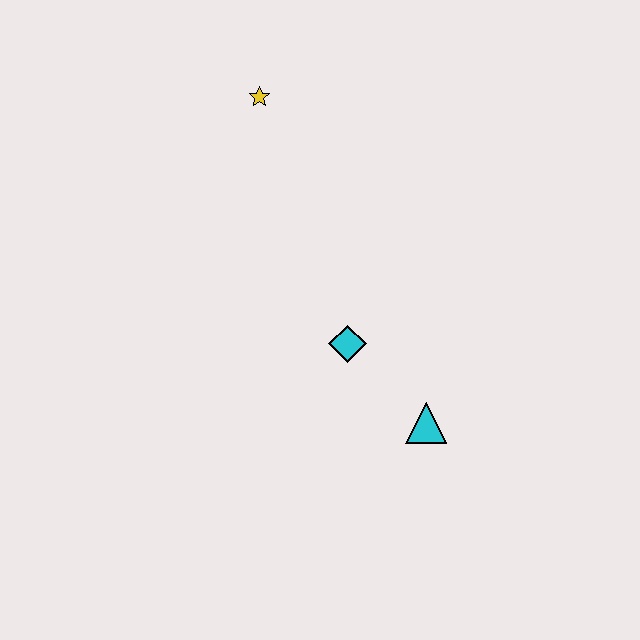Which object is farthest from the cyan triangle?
The yellow star is farthest from the cyan triangle.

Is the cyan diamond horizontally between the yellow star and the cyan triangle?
Yes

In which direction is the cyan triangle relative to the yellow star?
The cyan triangle is below the yellow star.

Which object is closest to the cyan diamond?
The cyan triangle is closest to the cyan diamond.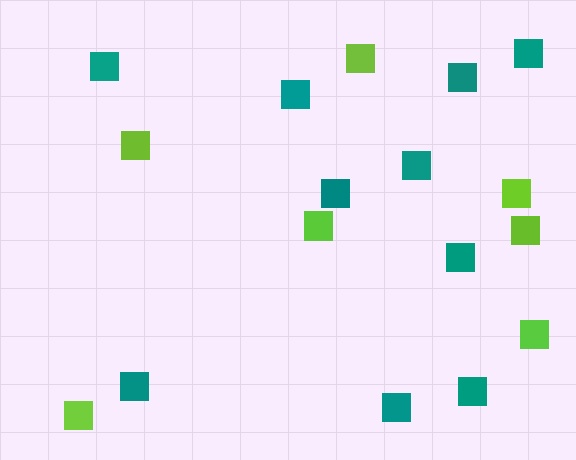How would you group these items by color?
There are 2 groups: one group of lime squares (7) and one group of teal squares (10).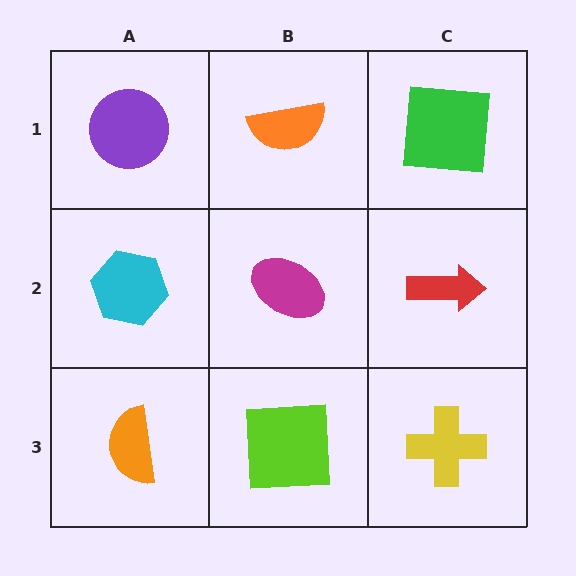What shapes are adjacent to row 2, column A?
A purple circle (row 1, column A), an orange semicircle (row 3, column A), a magenta ellipse (row 2, column B).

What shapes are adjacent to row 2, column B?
An orange semicircle (row 1, column B), a lime square (row 3, column B), a cyan hexagon (row 2, column A), a red arrow (row 2, column C).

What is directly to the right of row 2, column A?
A magenta ellipse.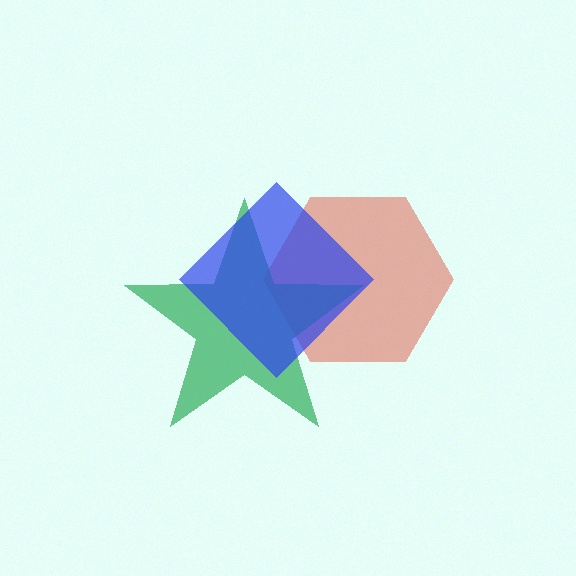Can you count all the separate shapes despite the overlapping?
Yes, there are 3 separate shapes.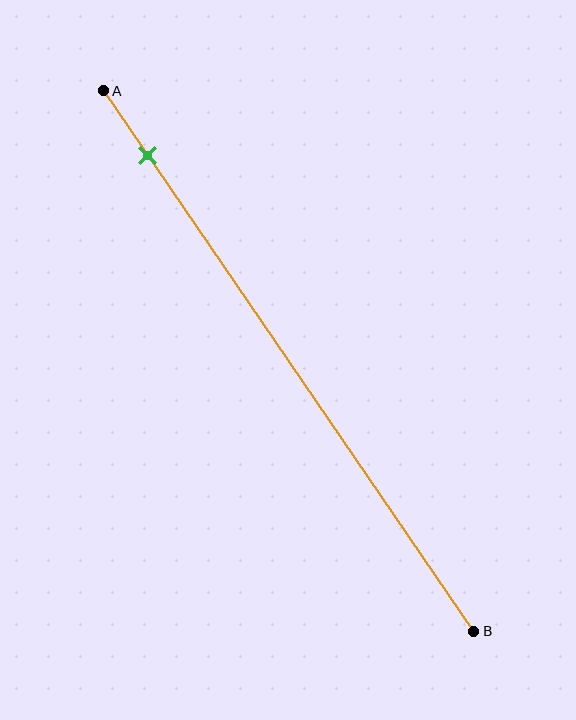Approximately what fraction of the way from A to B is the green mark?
The green mark is approximately 10% of the way from A to B.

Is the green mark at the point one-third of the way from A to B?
No, the mark is at about 10% from A, not at the 33% one-third point.